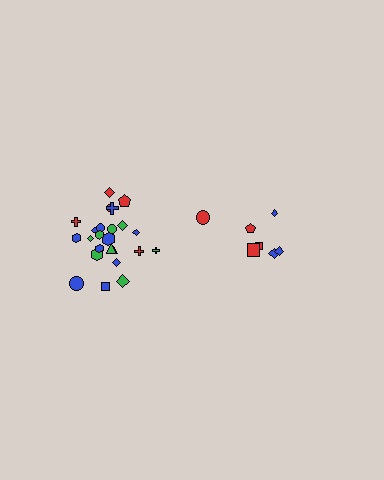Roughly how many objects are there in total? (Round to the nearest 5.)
Roughly 30 objects in total.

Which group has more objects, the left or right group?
The left group.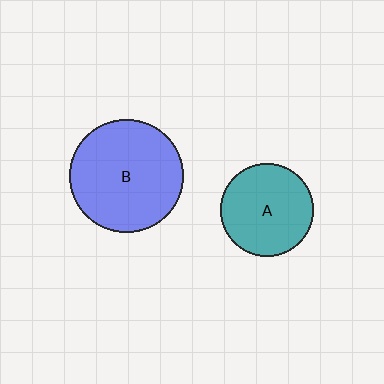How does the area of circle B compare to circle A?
Approximately 1.5 times.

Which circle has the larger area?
Circle B (blue).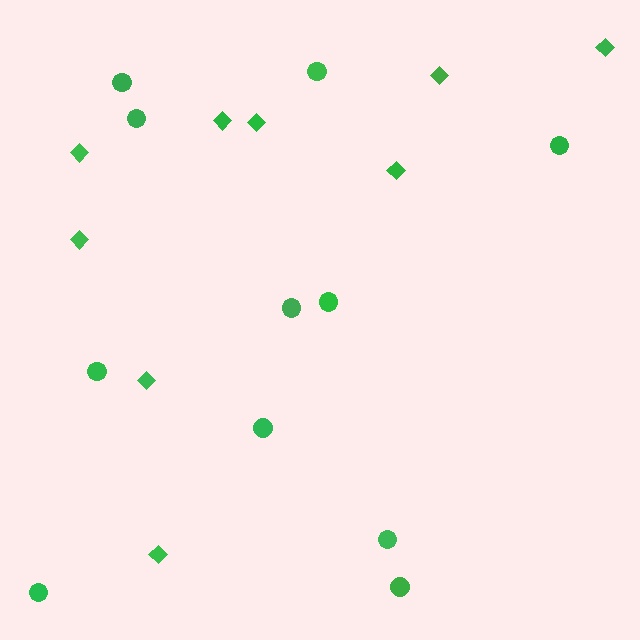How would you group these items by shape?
There are 2 groups: one group of circles (11) and one group of diamonds (9).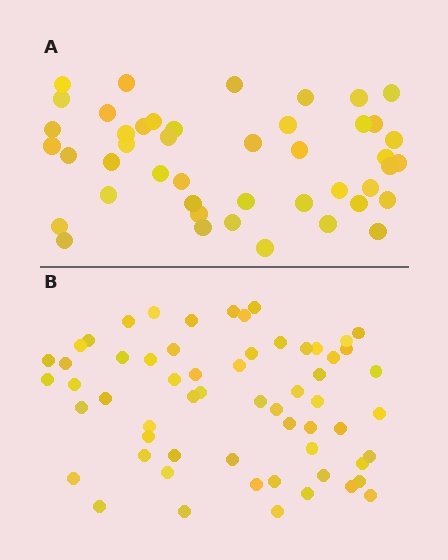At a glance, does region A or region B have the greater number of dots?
Region B (the bottom region) has more dots.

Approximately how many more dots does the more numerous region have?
Region B has approximately 15 more dots than region A.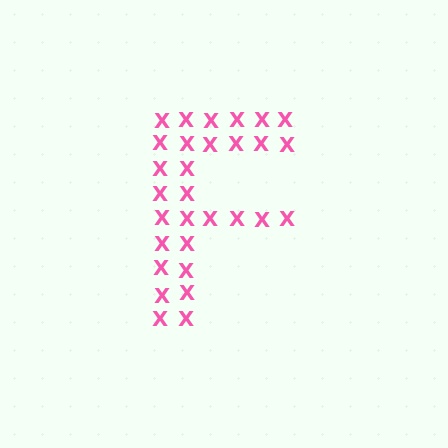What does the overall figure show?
The overall figure shows the letter F.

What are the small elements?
The small elements are letter X's.